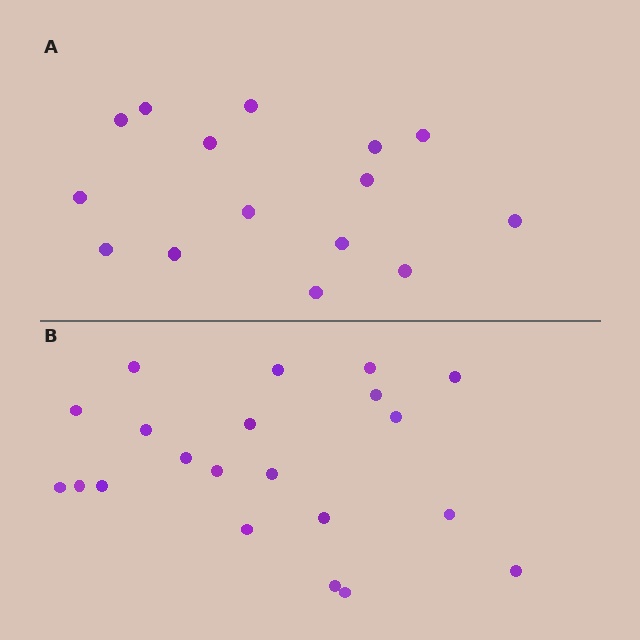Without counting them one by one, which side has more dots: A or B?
Region B (the bottom region) has more dots.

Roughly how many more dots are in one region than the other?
Region B has about 6 more dots than region A.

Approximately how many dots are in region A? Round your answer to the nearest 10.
About 20 dots. (The exact count is 15, which rounds to 20.)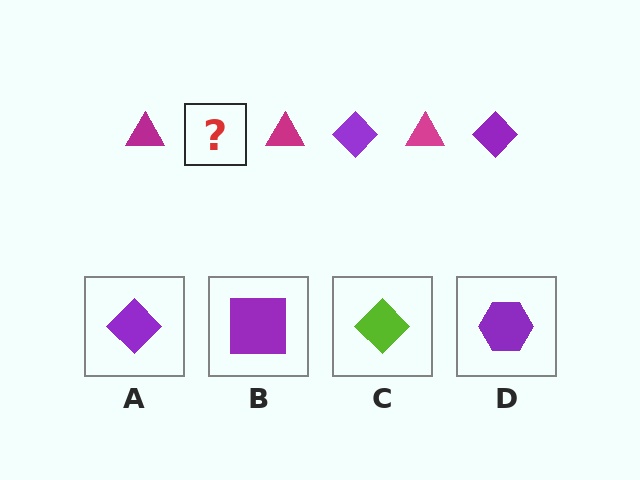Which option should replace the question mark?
Option A.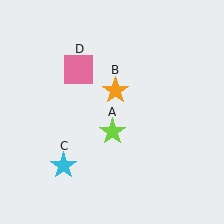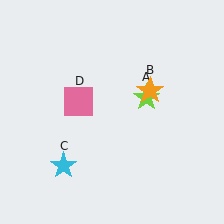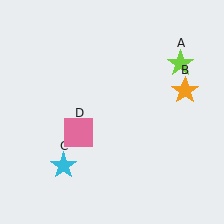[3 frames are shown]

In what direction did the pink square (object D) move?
The pink square (object D) moved down.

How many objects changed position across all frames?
3 objects changed position: lime star (object A), orange star (object B), pink square (object D).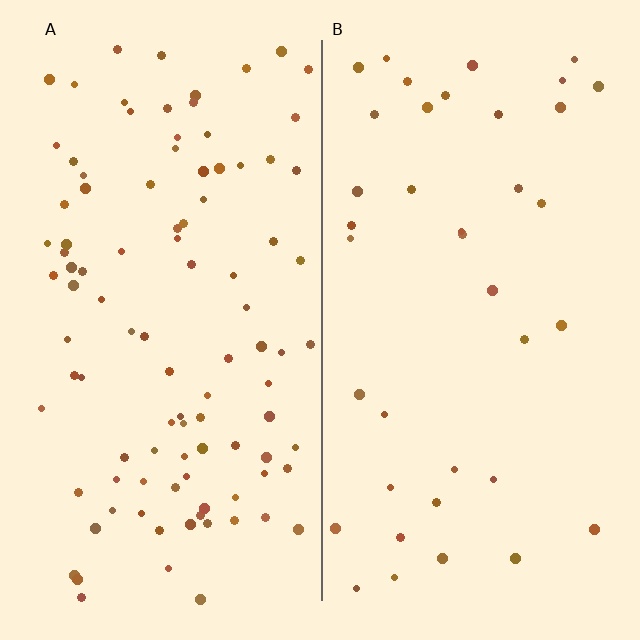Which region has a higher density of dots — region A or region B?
A (the left).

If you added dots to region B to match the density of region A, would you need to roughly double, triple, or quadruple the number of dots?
Approximately triple.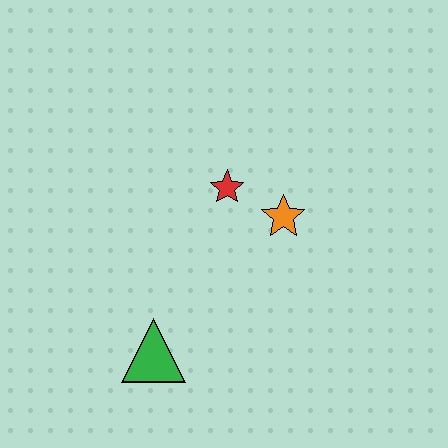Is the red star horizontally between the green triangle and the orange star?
Yes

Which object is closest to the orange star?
The red star is closest to the orange star.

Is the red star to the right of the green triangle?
Yes